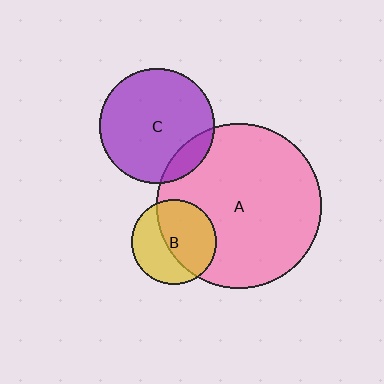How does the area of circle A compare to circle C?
Approximately 2.1 times.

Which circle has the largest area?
Circle A (pink).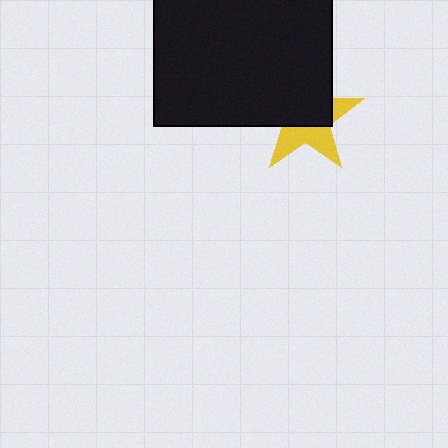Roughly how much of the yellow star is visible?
A small part of it is visible (roughly 42%).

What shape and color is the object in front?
The object in front is a black rectangle.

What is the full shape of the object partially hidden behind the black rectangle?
The partially hidden object is a yellow star.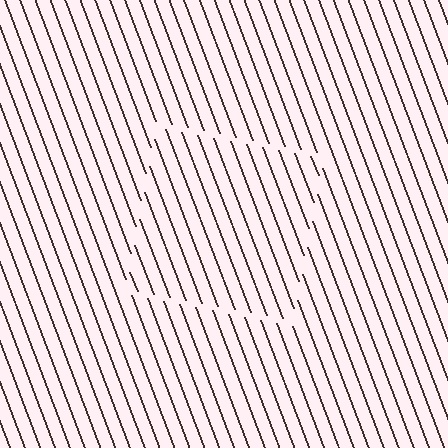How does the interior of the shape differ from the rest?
The interior of the shape contains the same grating, shifted by half a period — the contour is defined by the phase discontinuity where line-ends from the inner and outer gratings abut.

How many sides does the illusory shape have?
4 sides — the line-ends trace a square.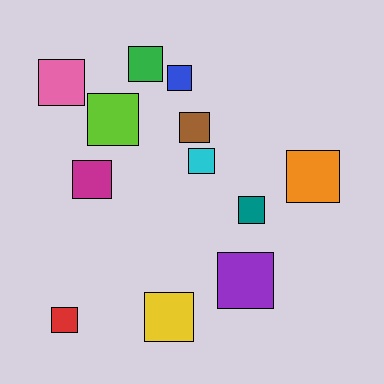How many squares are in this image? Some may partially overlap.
There are 12 squares.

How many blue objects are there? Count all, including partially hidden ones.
There is 1 blue object.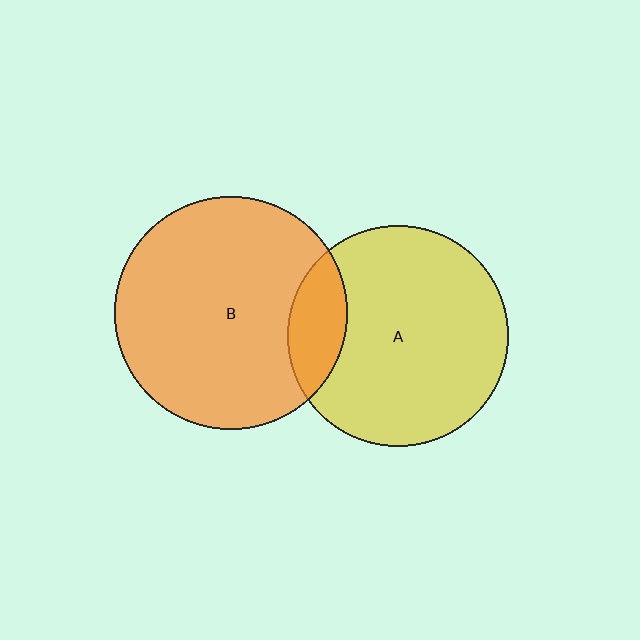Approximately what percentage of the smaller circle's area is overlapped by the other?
Approximately 15%.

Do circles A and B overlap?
Yes.